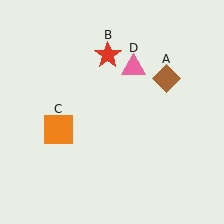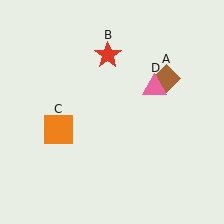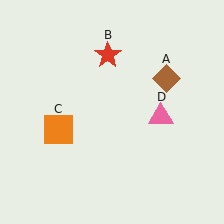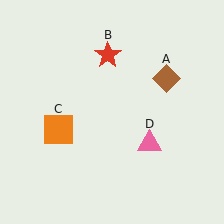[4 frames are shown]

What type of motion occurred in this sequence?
The pink triangle (object D) rotated clockwise around the center of the scene.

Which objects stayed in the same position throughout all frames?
Brown diamond (object A) and red star (object B) and orange square (object C) remained stationary.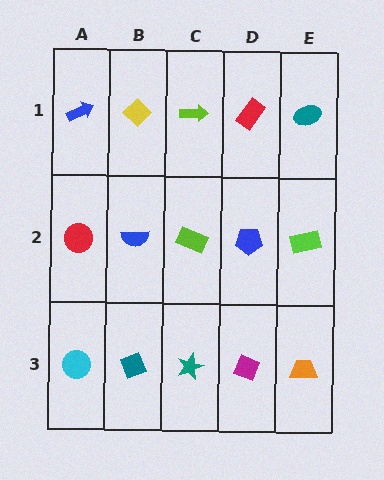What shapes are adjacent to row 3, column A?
A red circle (row 2, column A), a teal diamond (row 3, column B).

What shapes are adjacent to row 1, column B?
A blue semicircle (row 2, column B), a blue arrow (row 1, column A), a lime arrow (row 1, column C).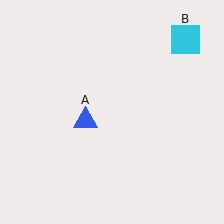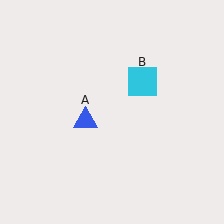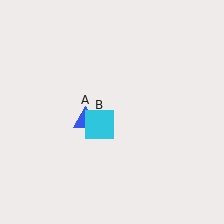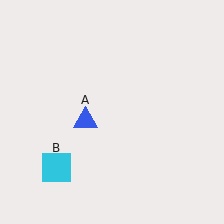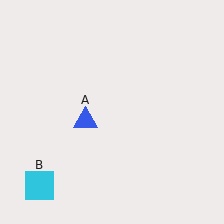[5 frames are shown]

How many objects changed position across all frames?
1 object changed position: cyan square (object B).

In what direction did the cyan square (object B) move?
The cyan square (object B) moved down and to the left.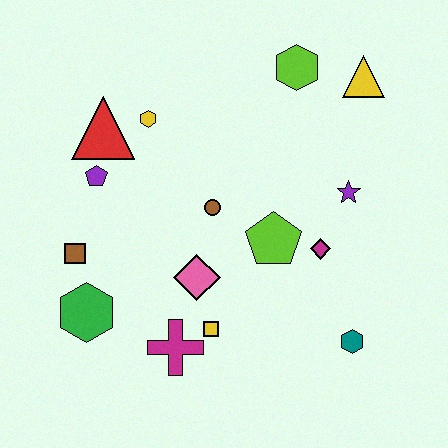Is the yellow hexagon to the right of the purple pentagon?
Yes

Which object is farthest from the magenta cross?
The yellow triangle is farthest from the magenta cross.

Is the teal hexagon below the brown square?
Yes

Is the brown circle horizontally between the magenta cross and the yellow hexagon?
No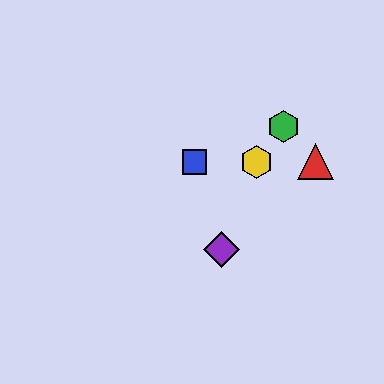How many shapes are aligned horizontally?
3 shapes (the red triangle, the blue square, the yellow hexagon) are aligned horizontally.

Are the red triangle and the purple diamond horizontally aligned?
No, the red triangle is at y≈162 and the purple diamond is at y≈250.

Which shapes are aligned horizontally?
The red triangle, the blue square, the yellow hexagon are aligned horizontally.